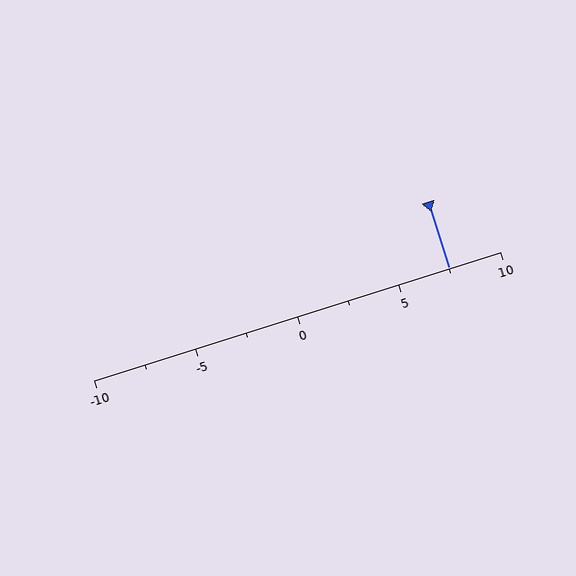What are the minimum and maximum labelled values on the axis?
The axis runs from -10 to 10.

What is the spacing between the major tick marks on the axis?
The major ticks are spaced 5 apart.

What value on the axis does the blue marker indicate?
The marker indicates approximately 7.5.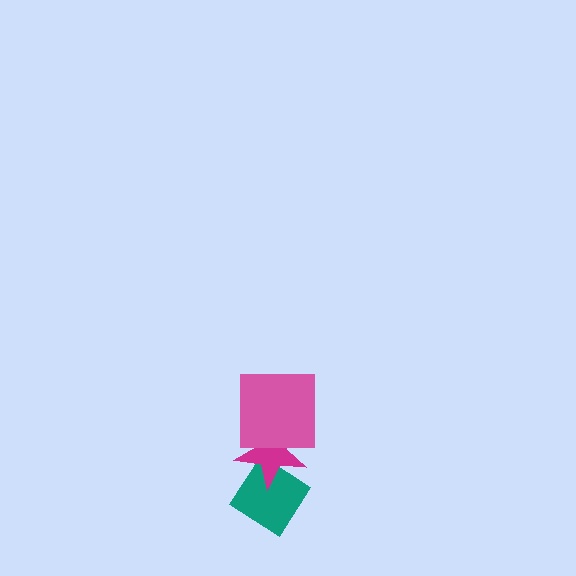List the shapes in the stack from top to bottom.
From top to bottom: the pink square, the magenta star, the teal diamond.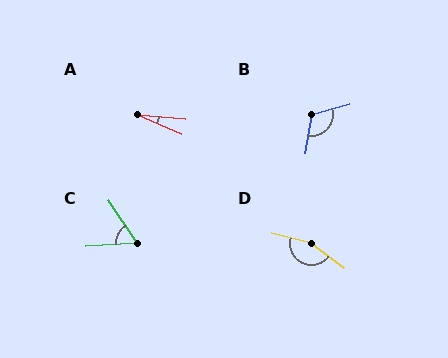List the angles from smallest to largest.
A (19°), C (60°), B (115°), D (158°).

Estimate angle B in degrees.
Approximately 115 degrees.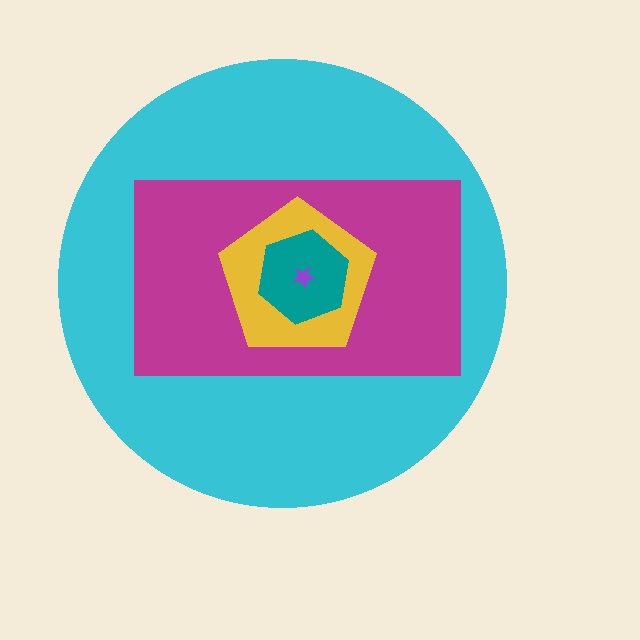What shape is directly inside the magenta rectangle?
The yellow pentagon.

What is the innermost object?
The purple star.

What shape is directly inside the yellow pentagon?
The teal hexagon.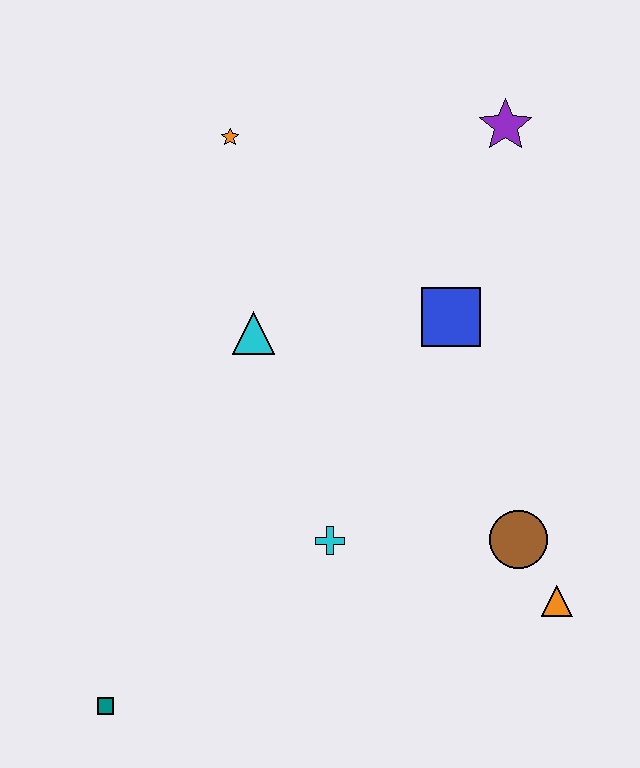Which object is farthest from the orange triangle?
The orange star is farthest from the orange triangle.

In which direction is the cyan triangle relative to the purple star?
The cyan triangle is to the left of the purple star.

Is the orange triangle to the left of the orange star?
No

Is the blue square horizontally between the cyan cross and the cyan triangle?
No